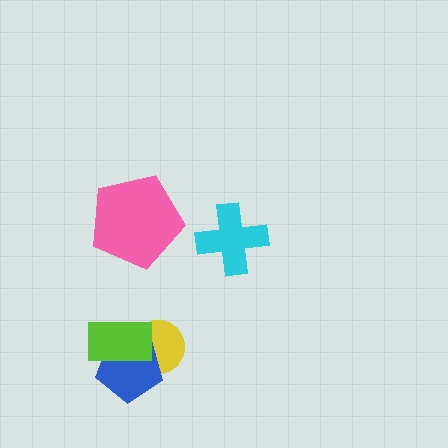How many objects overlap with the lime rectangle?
2 objects overlap with the lime rectangle.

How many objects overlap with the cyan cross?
0 objects overlap with the cyan cross.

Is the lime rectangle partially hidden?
No, no other shape covers it.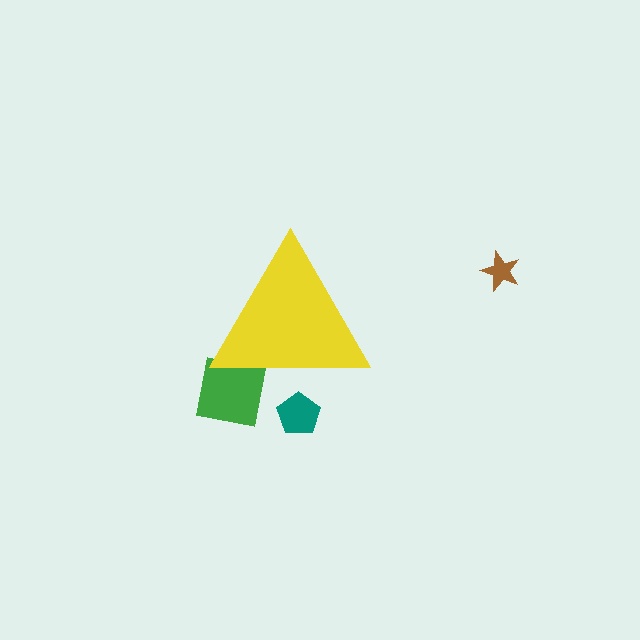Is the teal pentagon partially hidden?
Yes, the teal pentagon is partially hidden behind the yellow triangle.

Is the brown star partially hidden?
No, the brown star is fully visible.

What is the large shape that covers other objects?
A yellow triangle.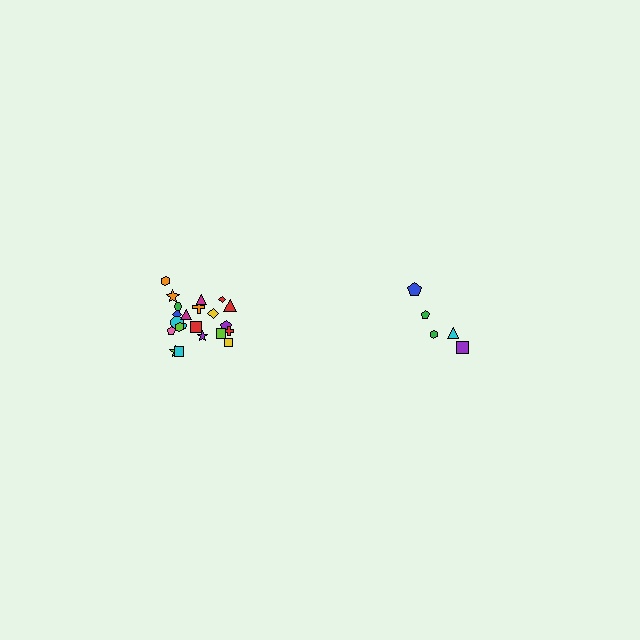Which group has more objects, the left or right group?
The left group.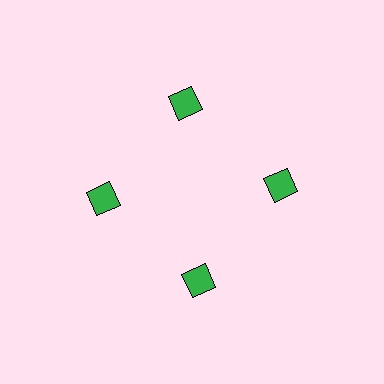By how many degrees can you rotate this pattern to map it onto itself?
The pattern maps onto itself every 90 degrees of rotation.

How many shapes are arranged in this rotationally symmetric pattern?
There are 4 shapes, arranged in 4 groups of 1.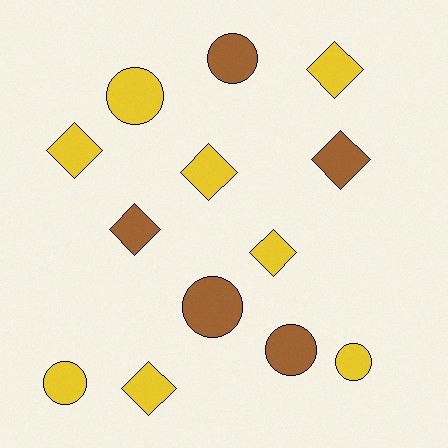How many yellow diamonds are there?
There are 5 yellow diamonds.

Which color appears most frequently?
Yellow, with 8 objects.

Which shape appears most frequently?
Diamond, with 7 objects.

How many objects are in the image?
There are 13 objects.